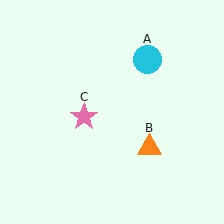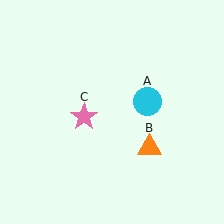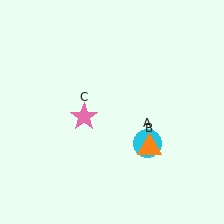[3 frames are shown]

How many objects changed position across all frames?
1 object changed position: cyan circle (object A).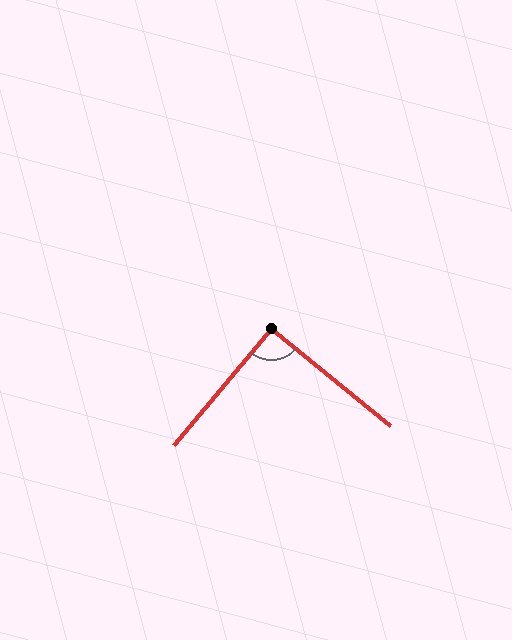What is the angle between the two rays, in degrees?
Approximately 91 degrees.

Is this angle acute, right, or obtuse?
It is approximately a right angle.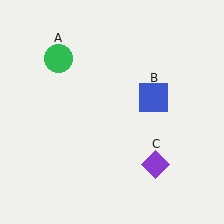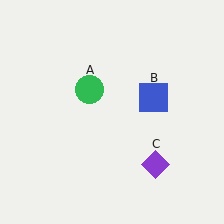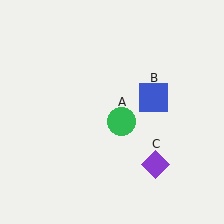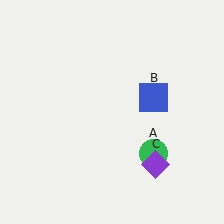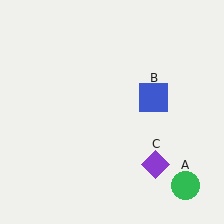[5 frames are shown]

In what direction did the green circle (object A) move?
The green circle (object A) moved down and to the right.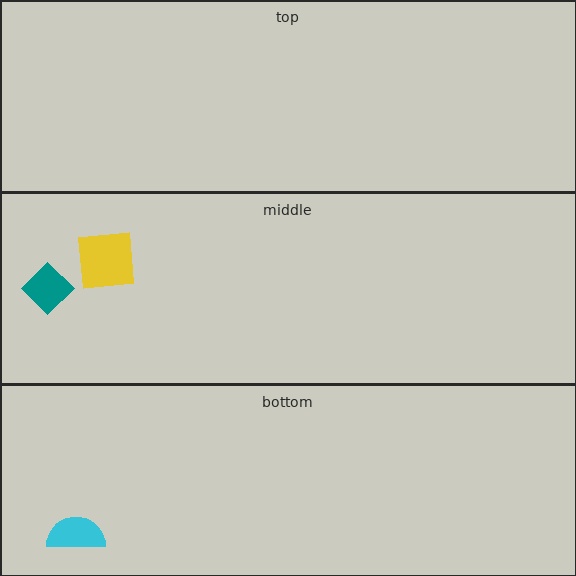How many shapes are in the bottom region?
1.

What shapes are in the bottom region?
The cyan semicircle.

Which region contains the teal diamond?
The middle region.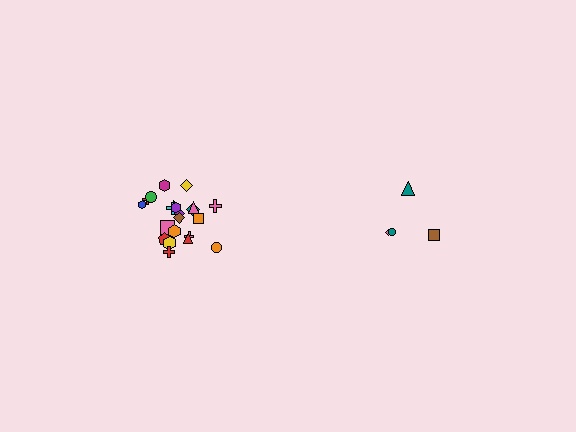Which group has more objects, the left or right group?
The left group.